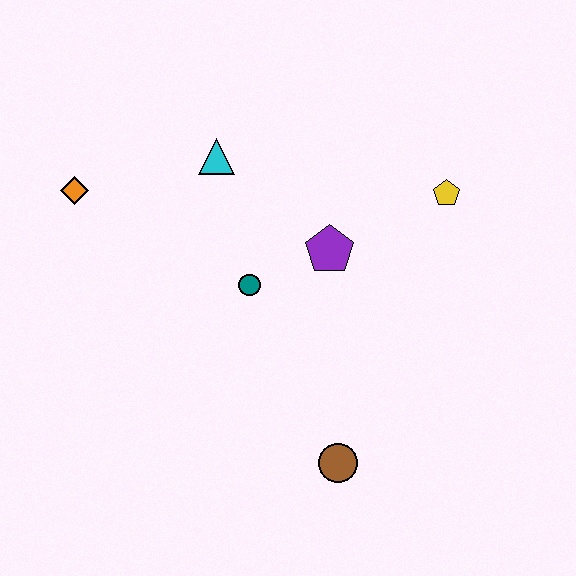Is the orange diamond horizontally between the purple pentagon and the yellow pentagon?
No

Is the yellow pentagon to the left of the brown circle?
No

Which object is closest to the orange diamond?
The cyan triangle is closest to the orange diamond.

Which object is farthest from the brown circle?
The orange diamond is farthest from the brown circle.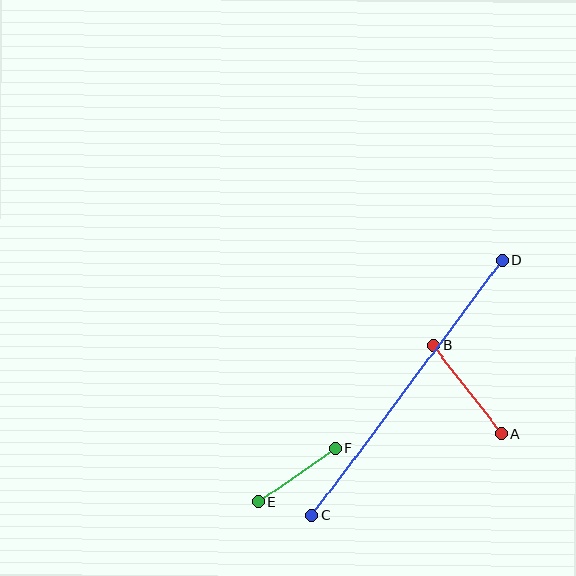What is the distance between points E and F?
The distance is approximately 93 pixels.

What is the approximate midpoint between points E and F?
The midpoint is at approximately (297, 475) pixels.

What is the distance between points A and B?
The distance is approximately 111 pixels.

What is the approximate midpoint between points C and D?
The midpoint is at approximately (407, 388) pixels.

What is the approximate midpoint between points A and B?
The midpoint is at approximately (467, 389) pixels.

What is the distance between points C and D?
The distance is approximately 318 pixels.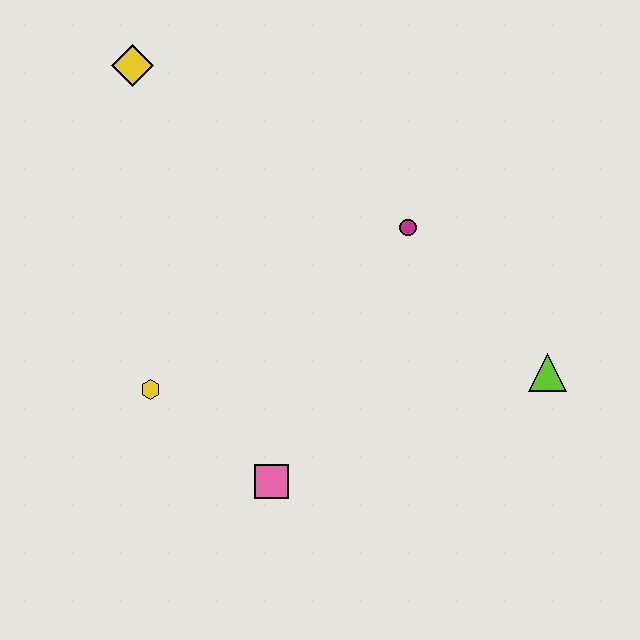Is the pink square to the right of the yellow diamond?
Yes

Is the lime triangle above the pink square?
Yes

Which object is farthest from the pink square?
The yellow diamond is farthest from the pink square.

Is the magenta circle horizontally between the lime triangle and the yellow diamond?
Yes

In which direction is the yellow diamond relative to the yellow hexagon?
The yellow diamond is above the yellow hexagon.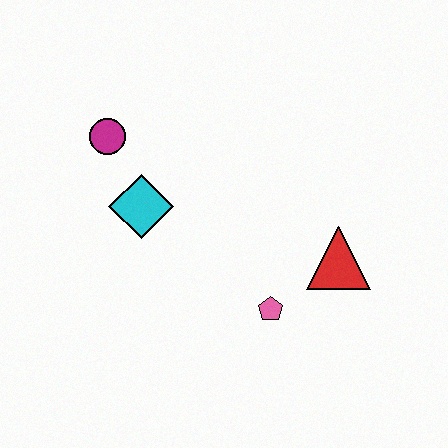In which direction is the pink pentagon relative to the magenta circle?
The pink pentagon is below the magenta circle.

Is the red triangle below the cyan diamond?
Yes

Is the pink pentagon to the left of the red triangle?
Yes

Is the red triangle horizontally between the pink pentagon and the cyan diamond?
No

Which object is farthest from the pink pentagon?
The magenta circle is farthest from the pink pentagon.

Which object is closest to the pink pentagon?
The red triangle is closest to the pink pentagon.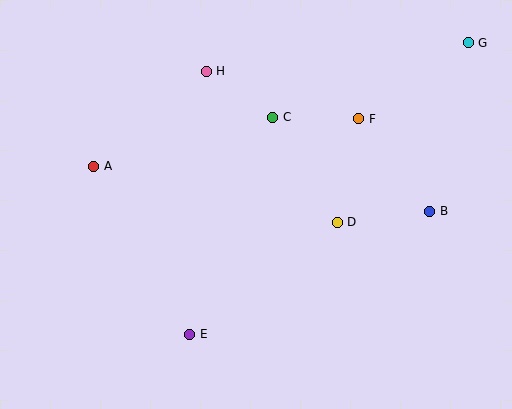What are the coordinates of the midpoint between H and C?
The midpoint between H and C is at (240, 94).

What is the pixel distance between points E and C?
The distance between E and C is 232 pixels.